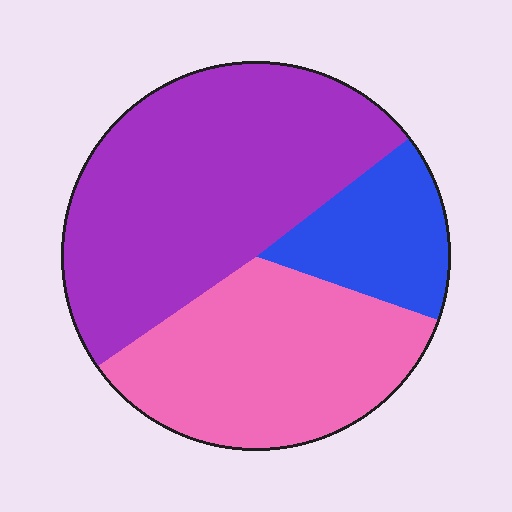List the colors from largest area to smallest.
From largest to smallest: purple, pink, blue.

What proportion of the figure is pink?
Pink covers about 35% of the figure.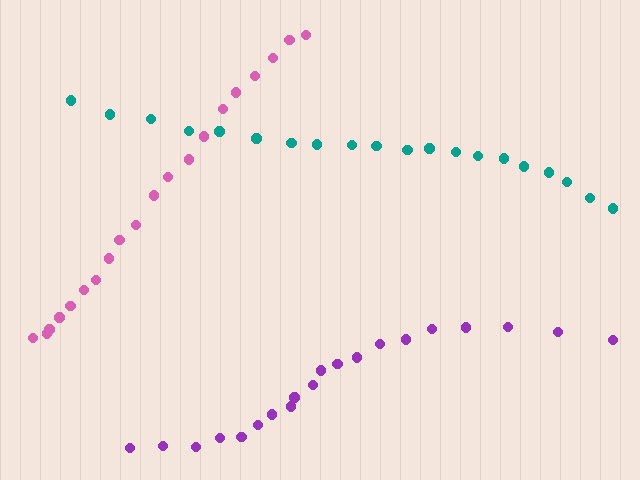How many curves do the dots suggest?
There are 3 distinct paths.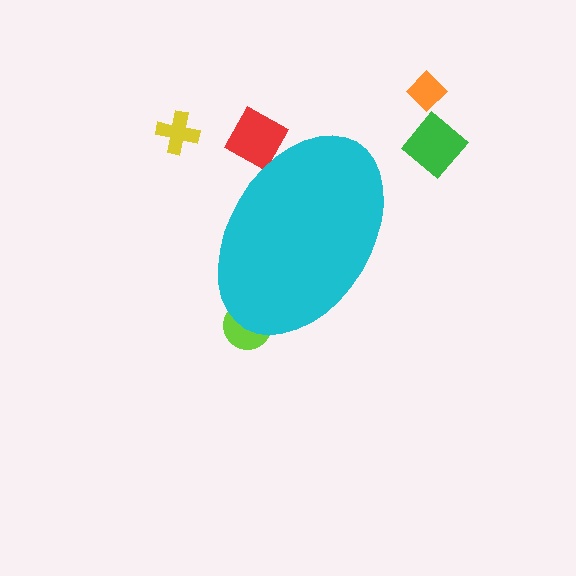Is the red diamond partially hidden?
Yes, the red diamond is partially hidden behind the cyan ellipse.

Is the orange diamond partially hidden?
No, the orange diamond is fully visible.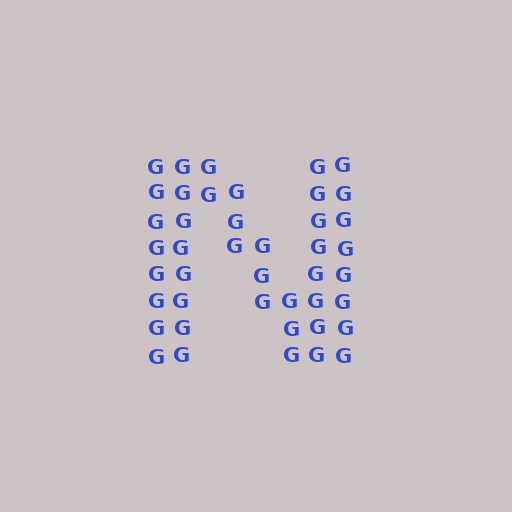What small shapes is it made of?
It is made of small letter G's.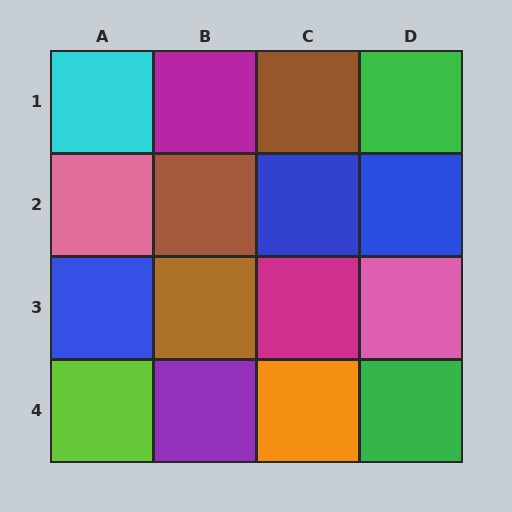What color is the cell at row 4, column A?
Lime.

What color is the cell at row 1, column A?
Cyan.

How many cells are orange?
1 cell is orange.